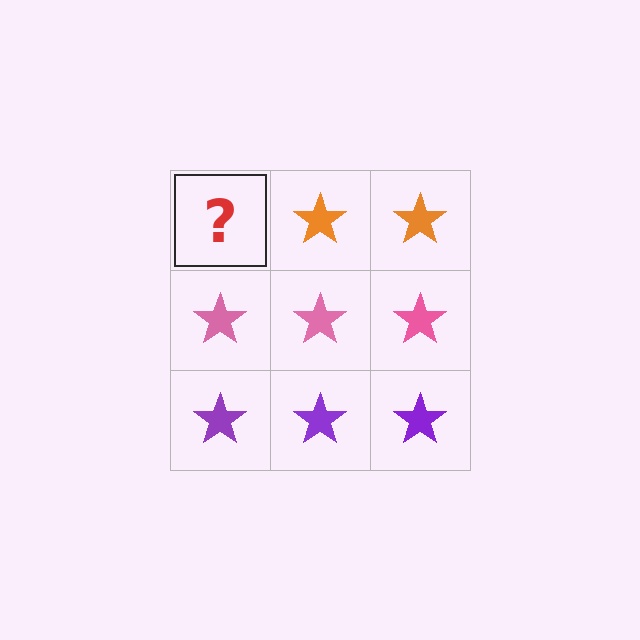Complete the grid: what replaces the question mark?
The question mark should be replaced with an orange star.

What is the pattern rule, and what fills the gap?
The rule is that each row has a consistent color. The gap should be filled with an orange star.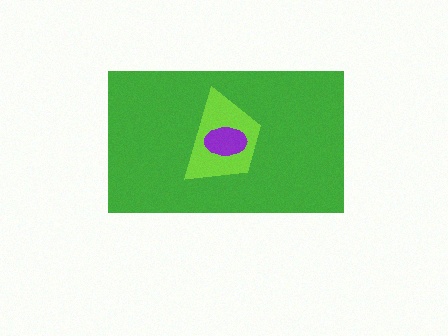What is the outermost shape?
The green rectangle.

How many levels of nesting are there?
3.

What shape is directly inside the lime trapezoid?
The purple ellipse.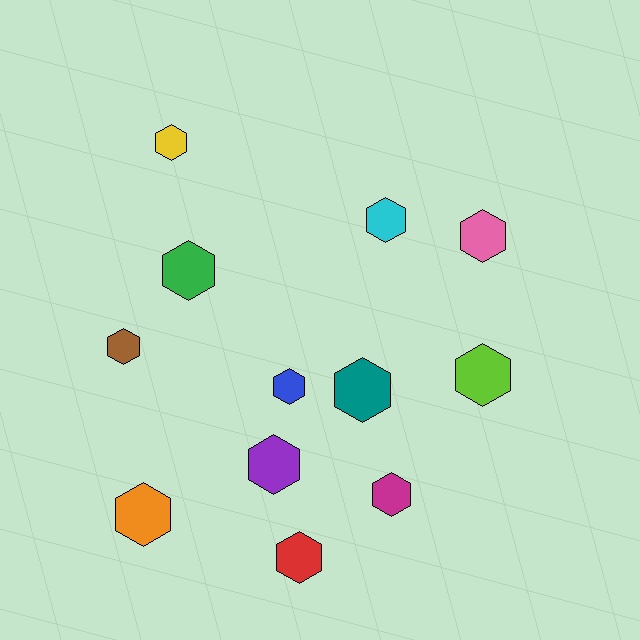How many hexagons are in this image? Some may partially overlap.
There are 12 hexagons.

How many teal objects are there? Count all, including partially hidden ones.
There is 1 teal object.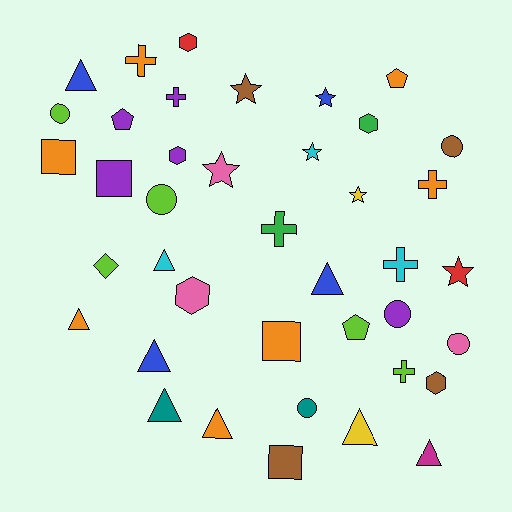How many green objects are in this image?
There are 2 green objects.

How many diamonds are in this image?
There is 1 diamond.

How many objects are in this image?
There are 40 objects.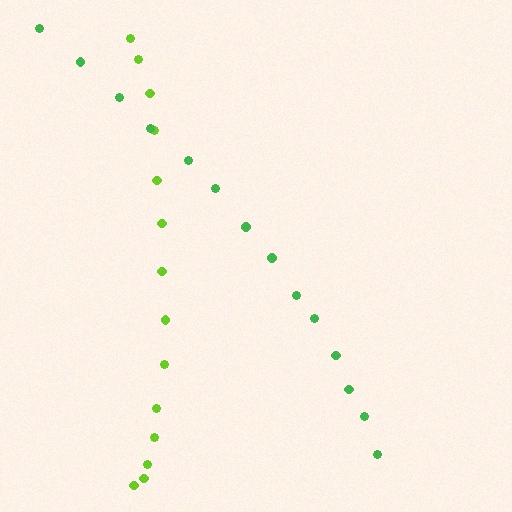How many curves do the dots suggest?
There are 2 distinct paths.